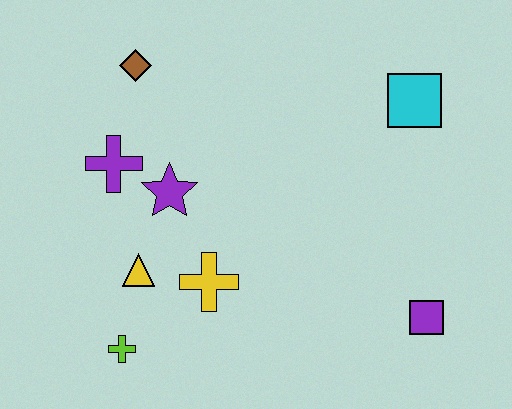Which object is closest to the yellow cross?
The yellow triangle is closest to the yellow cross.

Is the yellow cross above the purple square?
Yes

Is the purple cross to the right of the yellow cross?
No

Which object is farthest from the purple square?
The brown diamond is farthest from the purple square.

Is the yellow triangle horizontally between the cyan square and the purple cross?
Yes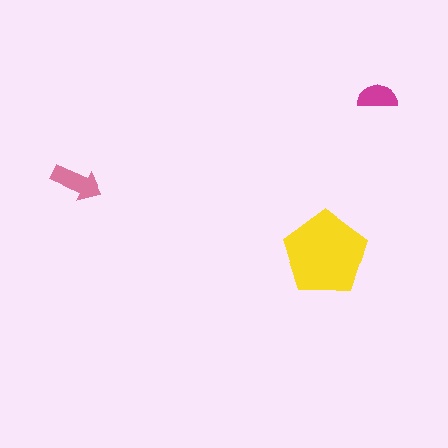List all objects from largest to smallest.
The yellow pentagon, the pink arrow, the magenta semicircle.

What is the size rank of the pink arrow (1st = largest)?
2nd.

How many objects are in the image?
There are 3 objects in the image.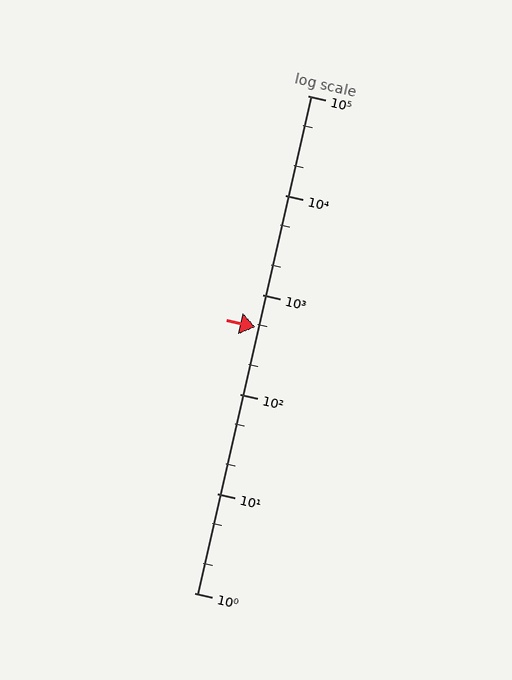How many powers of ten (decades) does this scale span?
The scale spans 5 decades, from 1 to 100000.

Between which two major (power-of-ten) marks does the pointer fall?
The pointer is between 100 and 1000.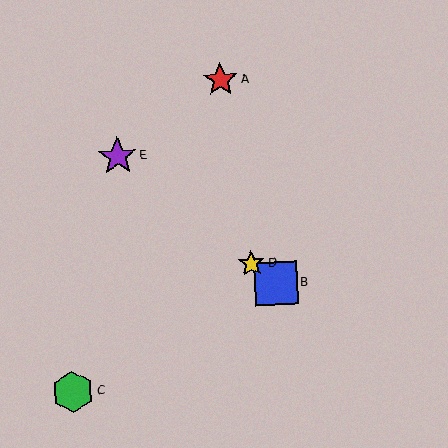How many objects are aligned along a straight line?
3 objects (B, D, E) are aligned along a straight line.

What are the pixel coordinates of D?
Object D is at (251, 264).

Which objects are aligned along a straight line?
Objects B, D, E are aligned along a straight line.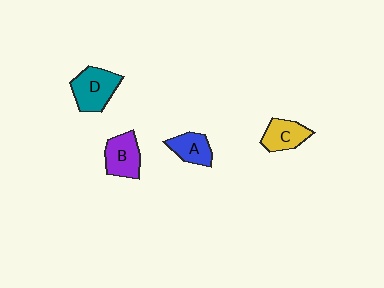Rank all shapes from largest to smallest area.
From largest to smallest: D (teal), B (purple), C (yellow), A (blue).